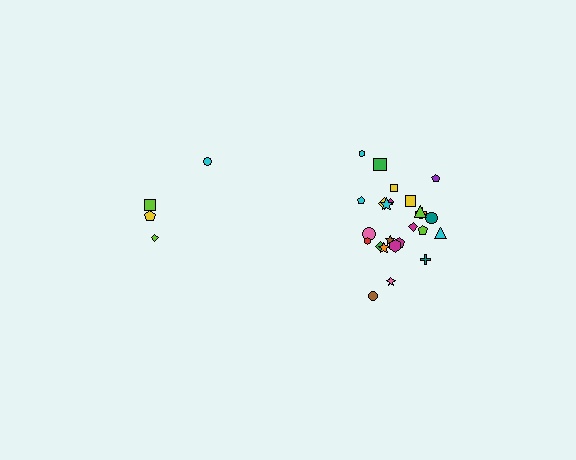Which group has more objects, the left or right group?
The right group.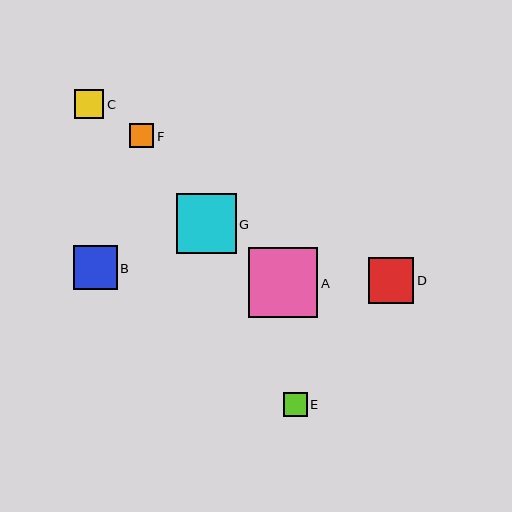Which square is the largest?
Square A is the largest with a size of approximately 70 pixels.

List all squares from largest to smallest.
From largest to smallest: A, G, D, B, C, F, E.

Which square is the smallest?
Square E is the smallest with a size of approximately 24 pixels.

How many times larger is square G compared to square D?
Square G is approximately 1.3 times the size of square D.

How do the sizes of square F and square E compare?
Square F and square E are approximately the same size.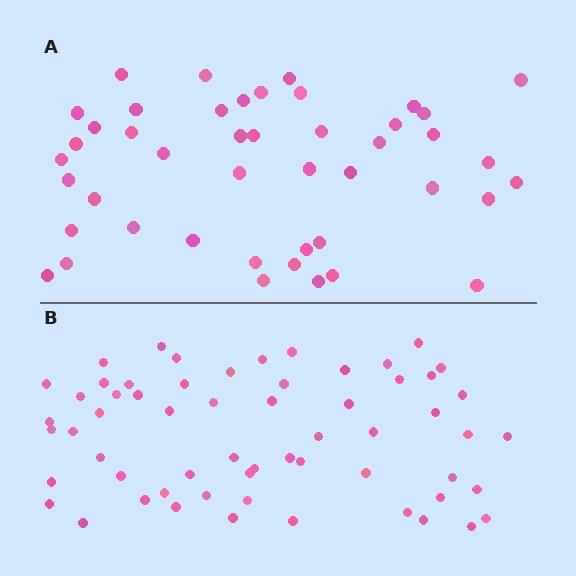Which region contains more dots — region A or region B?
Region B (the bottom region) has more dots.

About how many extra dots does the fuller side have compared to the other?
Region B has approximately 15 more dots than region A.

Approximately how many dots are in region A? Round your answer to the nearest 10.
About 40 dots. (The exact count is 45, which rounds to 40.)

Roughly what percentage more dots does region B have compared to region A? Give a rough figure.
About 35% more.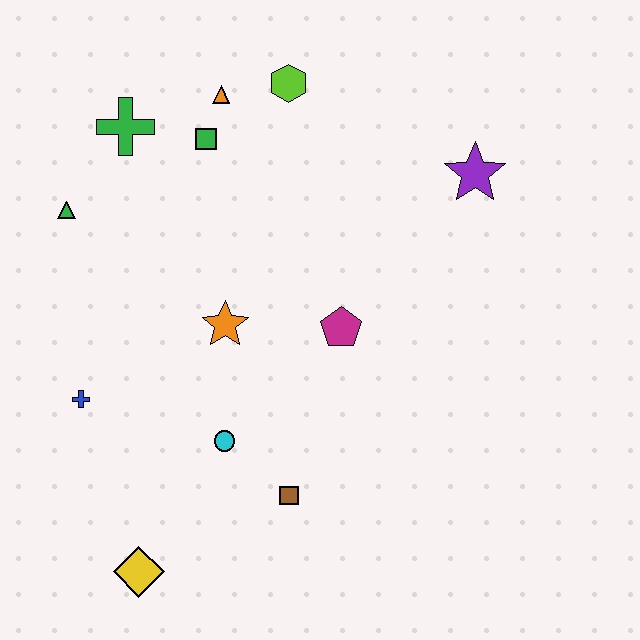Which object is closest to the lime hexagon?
The orange triangle is closest to the lime hexagon.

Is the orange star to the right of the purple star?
No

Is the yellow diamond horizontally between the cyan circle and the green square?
No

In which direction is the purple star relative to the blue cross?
The purple star is to the right of the blue cross.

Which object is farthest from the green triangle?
The purple star is farthest from the green triangle.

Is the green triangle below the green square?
Yes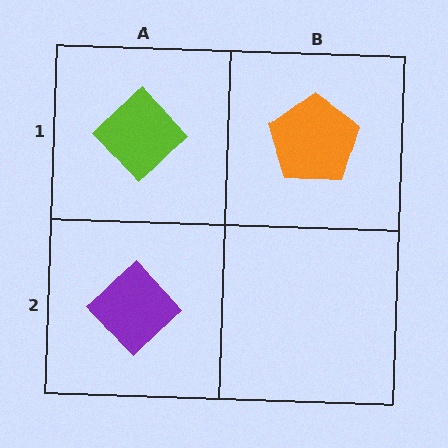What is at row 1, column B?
An orange pentagon.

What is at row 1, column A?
A lime diamond.